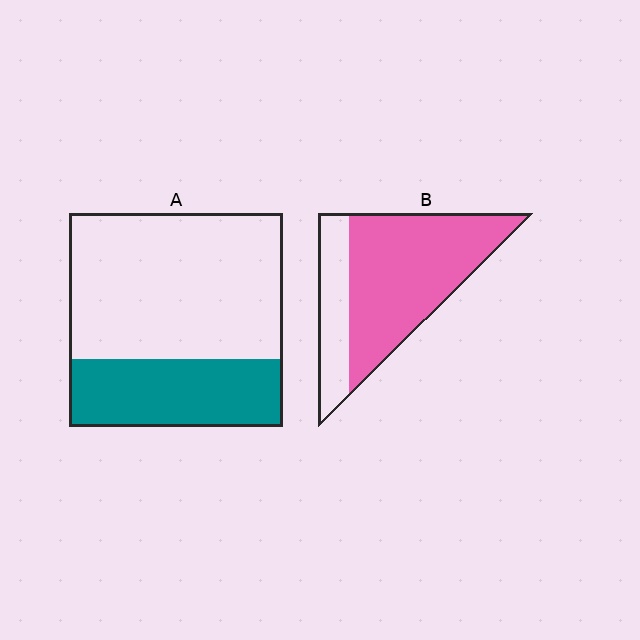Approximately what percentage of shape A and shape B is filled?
A is approximately 30% and B is approximately 75%.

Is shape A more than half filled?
No.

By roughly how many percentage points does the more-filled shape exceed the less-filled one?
By roughly 40 percentage points (B over A).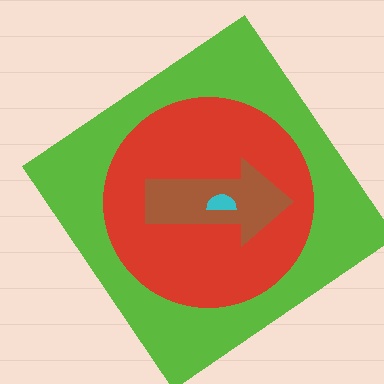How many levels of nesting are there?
4.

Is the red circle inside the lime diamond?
Yes.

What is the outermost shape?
The lime diamond.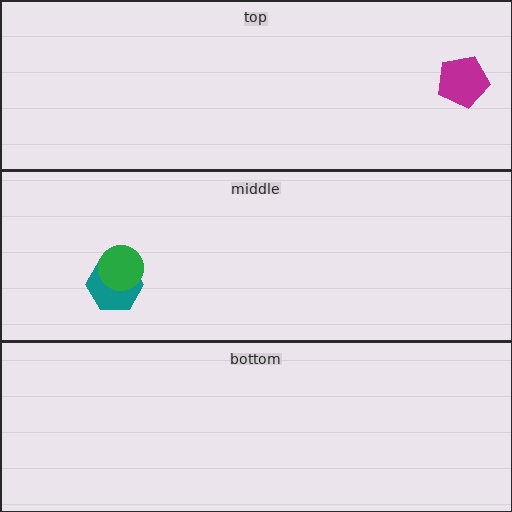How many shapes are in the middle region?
2.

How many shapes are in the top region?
1.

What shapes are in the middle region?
The teal hexagon, the green circle.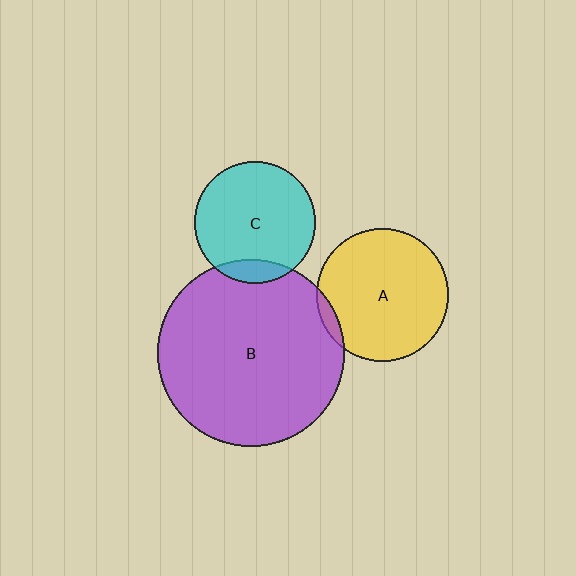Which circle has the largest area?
Circle B (purple).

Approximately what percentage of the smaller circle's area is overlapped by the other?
Approximately 10%.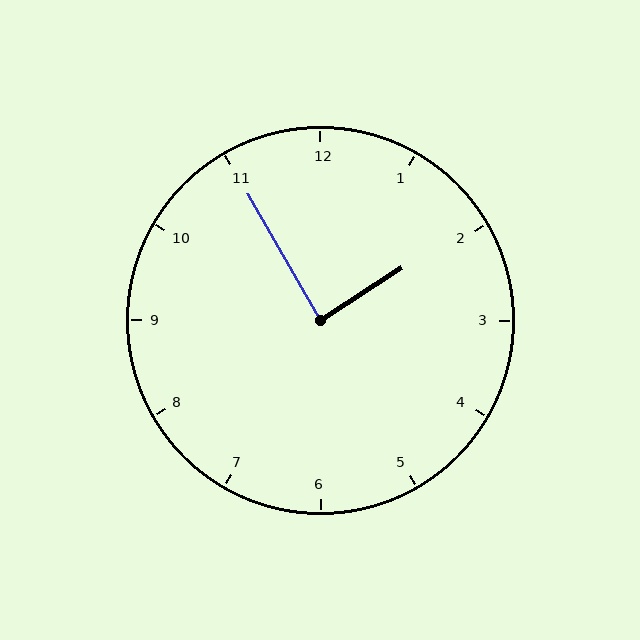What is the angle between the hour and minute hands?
Approximately 88 degrees.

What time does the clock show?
1:55.